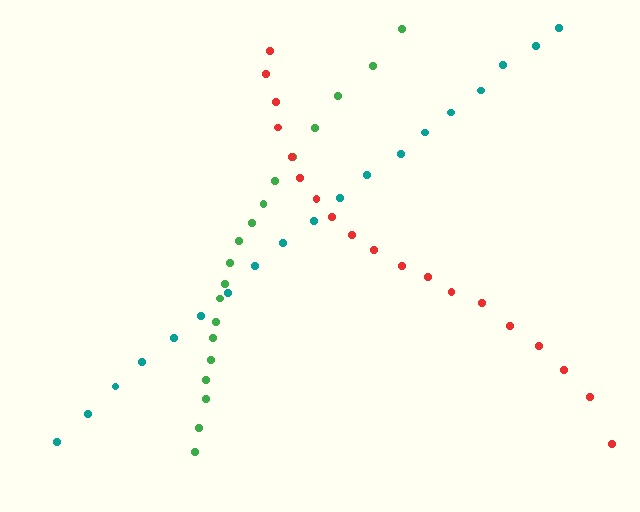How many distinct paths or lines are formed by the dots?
There are 3 distinct paths.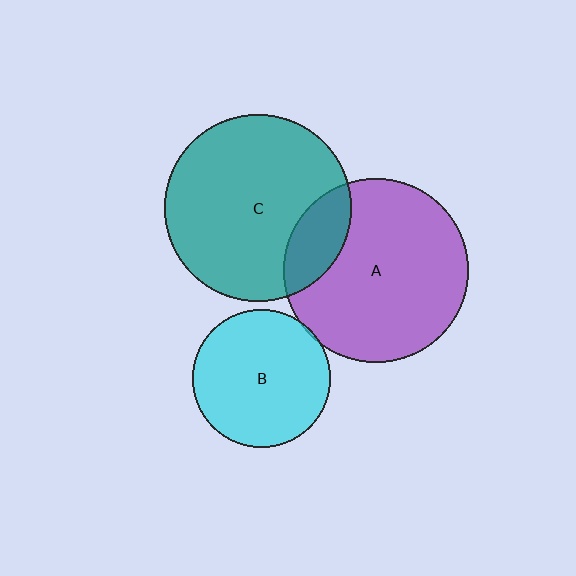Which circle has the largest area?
Circle C (teal).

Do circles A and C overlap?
Yes.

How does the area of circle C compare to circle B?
Approximately 1.8 times.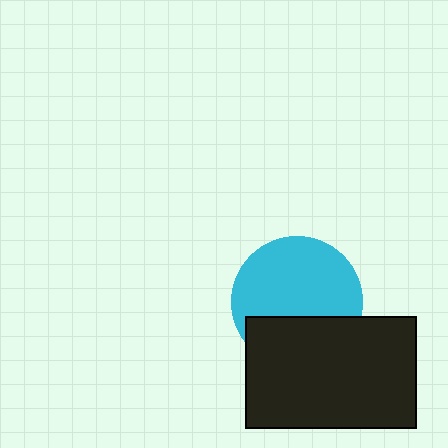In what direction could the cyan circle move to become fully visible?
The cyan circle could move up. That would shift it out from behind the black rectangle entirely.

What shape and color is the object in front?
The object in front is a black rectangle.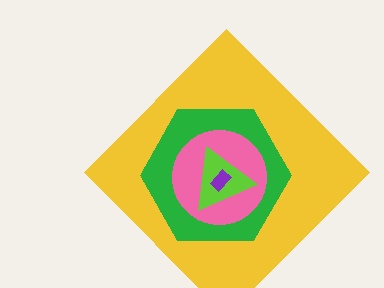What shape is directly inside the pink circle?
The lime triangle.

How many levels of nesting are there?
5.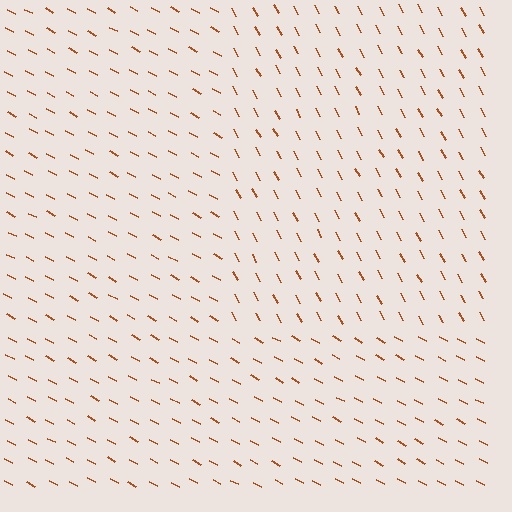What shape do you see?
I see a rectangle.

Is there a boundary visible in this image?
Yes, there is a texture boundary formed by a change in line orientation.